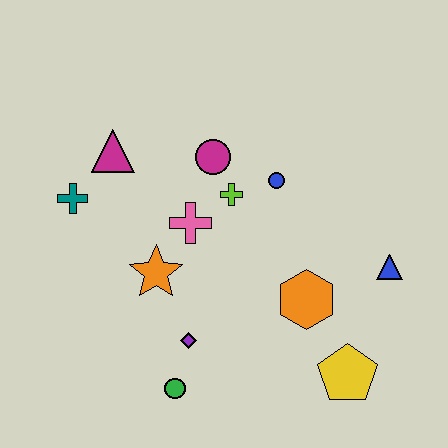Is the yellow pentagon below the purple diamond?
Yes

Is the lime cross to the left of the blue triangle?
Yes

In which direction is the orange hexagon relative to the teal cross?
The orange hexagon is to the right of the teal cross.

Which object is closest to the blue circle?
The lime cross is closest to the blue circle.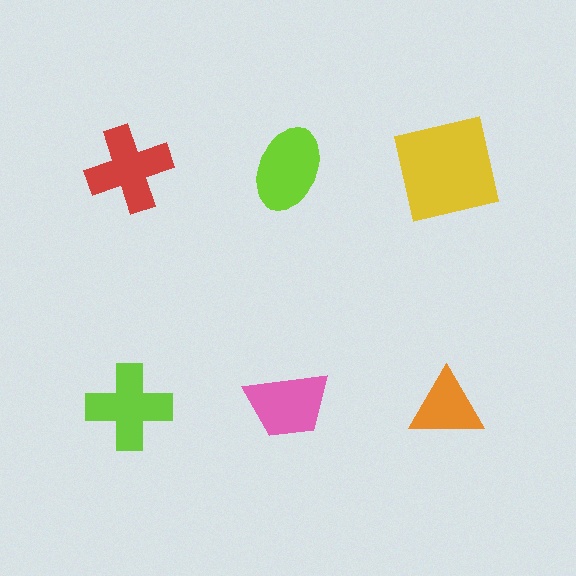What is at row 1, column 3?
A yellow square.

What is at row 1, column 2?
A lime ellipse.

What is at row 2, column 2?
A pink trapezoid.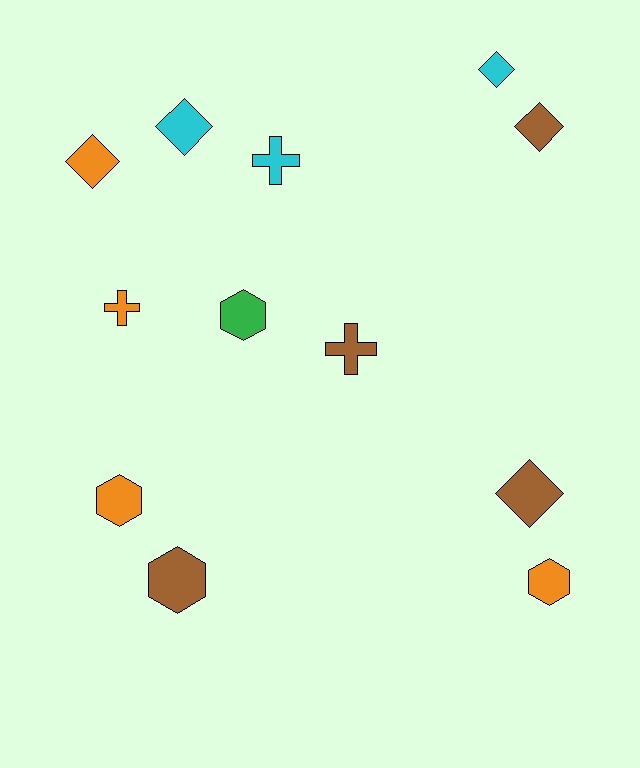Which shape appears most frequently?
Diamond, with 5 objects.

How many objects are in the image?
There are 12 objects.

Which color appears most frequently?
Brown, with 4 objects.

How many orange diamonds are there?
There is 1 orange diamond.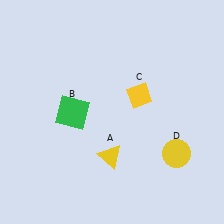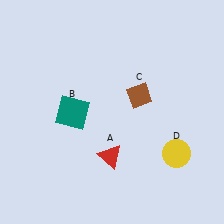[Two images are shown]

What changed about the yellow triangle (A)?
In Image 1, A is yellow. In Image 2, it changed to red.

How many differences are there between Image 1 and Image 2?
There are 3 differences between the two images.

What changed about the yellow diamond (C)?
In Image 1, C is yellow. In Image 2, it changed to brown.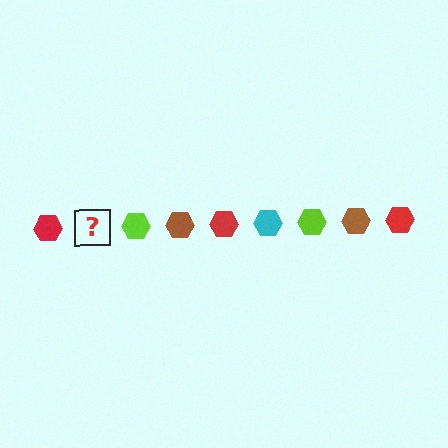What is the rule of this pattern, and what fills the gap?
The rule is that the pattern cycles through red, cyan, lime, brown hexagons. The gap should be filled with a cyan hexagon.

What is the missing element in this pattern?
The missing element is a cyan hexagon.